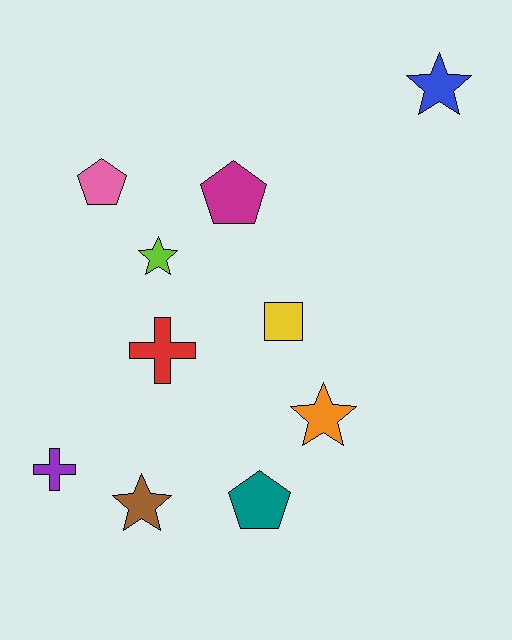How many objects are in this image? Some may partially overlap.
There are 10 objects.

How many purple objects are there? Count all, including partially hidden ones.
There is 1 purple object.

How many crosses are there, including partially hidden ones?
There are 2 crosses.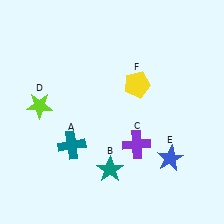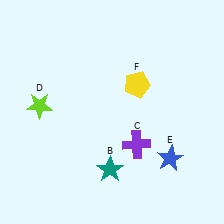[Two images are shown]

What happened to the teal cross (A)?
The teal cross (A) was removed in Image 2. It was in the bottom-left area of Image 1.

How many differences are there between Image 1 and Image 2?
There is 1 difference between the two images.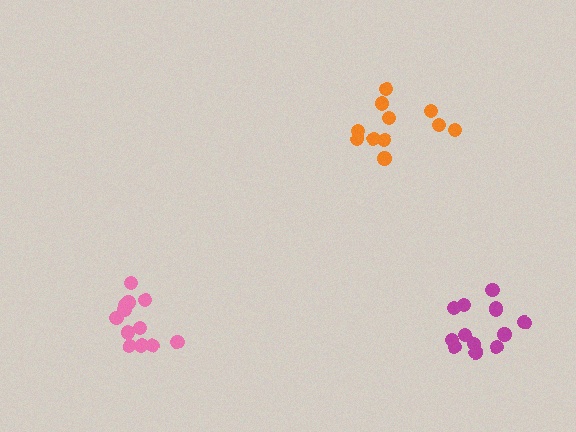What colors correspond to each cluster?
The clusters are colored: orange, magenta, pink.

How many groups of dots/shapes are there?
There are 3 groups.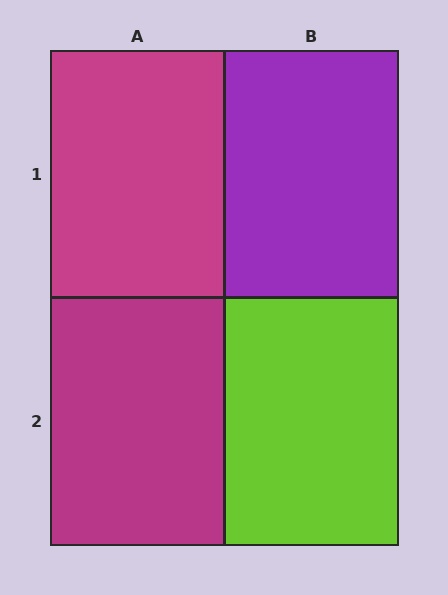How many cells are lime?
1 cell is lime.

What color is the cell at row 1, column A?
Magenta.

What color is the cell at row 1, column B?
Purple.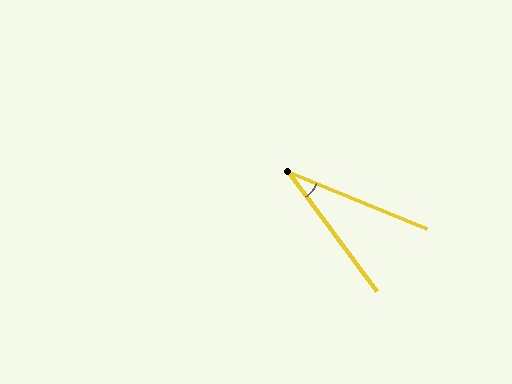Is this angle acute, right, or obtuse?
It is acute.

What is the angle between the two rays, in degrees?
Approximately 31 degrees.